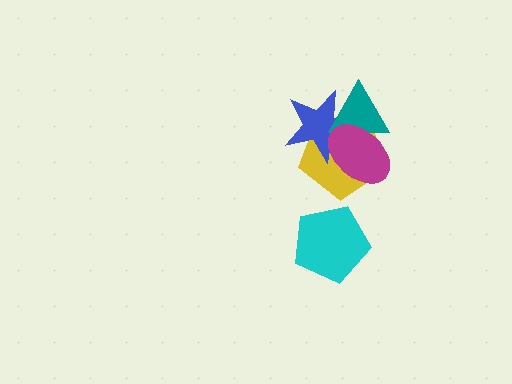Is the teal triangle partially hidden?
Yes, it is partially covered by another shape.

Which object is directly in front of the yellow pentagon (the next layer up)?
The blue star is directly in front of the yellow pentagon.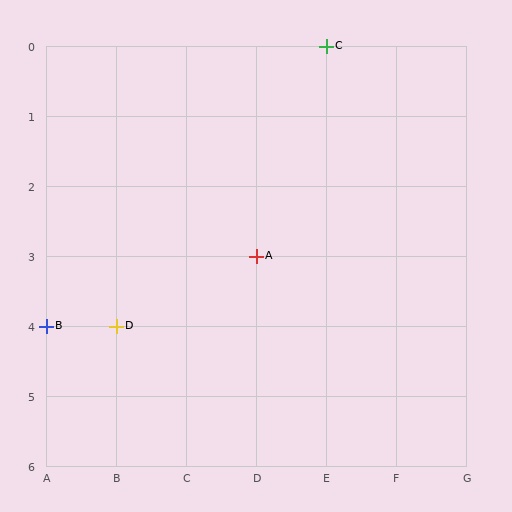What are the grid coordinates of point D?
Point D is at grid coordinates (B, 4).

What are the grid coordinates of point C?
Point C is at grid coordinates (E, 0).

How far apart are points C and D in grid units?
Points C and D are 3 columns and 4 rows apart (about 5.0 grid units diagonally).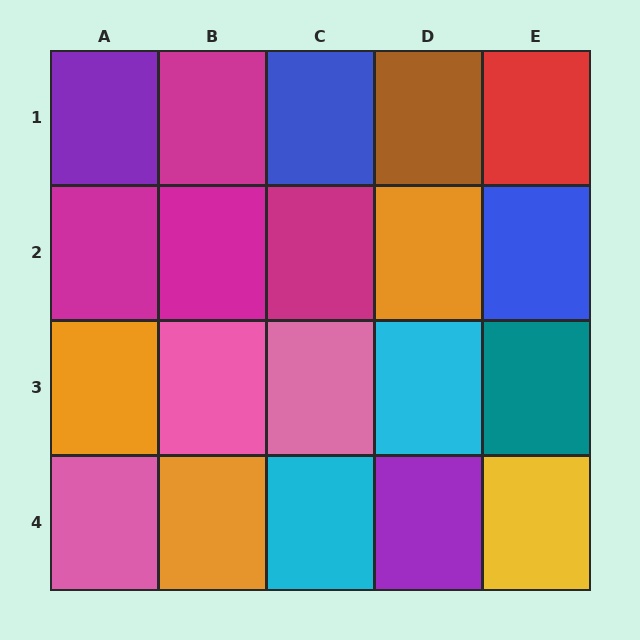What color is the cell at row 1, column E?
Red.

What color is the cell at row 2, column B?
Magenta.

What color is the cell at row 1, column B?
Magenta.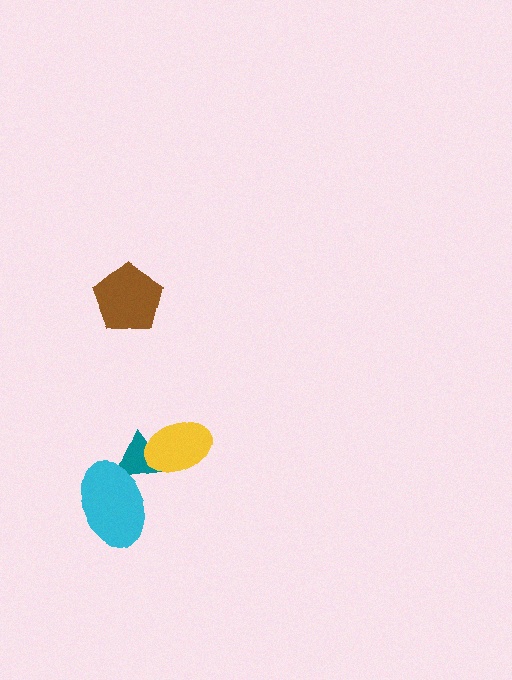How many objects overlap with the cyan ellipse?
1 object overlaps with the cyan ellipse.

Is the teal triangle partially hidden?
Yes, it is partially covered by another shape.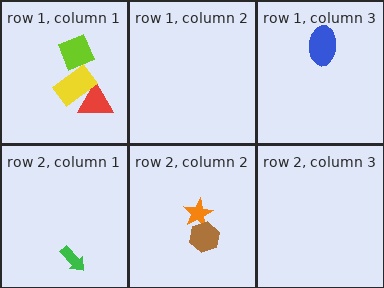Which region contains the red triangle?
The row 1, column 1 region.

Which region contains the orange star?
The row 2, column 2 region.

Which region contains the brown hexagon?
The row 2, column 2 region.